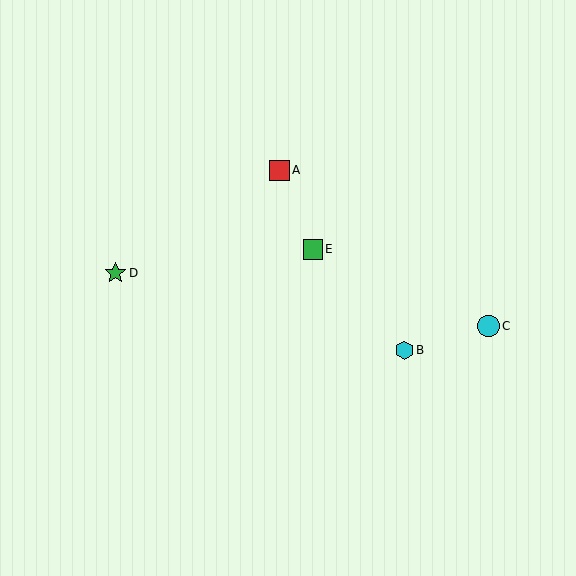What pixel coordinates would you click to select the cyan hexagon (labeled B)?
Click at (404, 350) to select the cyan hexagon B.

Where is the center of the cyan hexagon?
The center of the cyan hexagon is at (404, 350).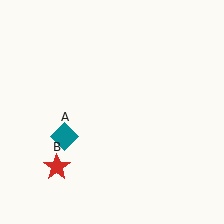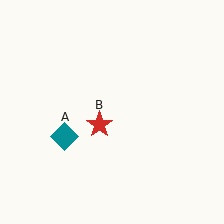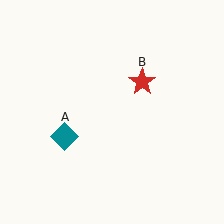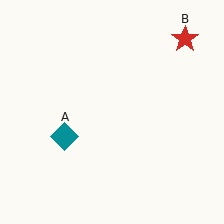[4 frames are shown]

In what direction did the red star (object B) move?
The red star (object B) moved up and to the right.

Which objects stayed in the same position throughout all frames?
Teal diamond (object A) remained stationary.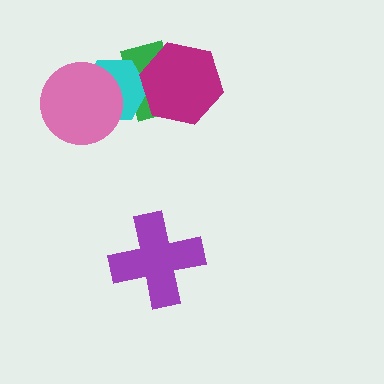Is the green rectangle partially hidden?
Yes, it is partially covered by another shape.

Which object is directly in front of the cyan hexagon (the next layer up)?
The magenta hexagon is directly in front of the cyan hexagon.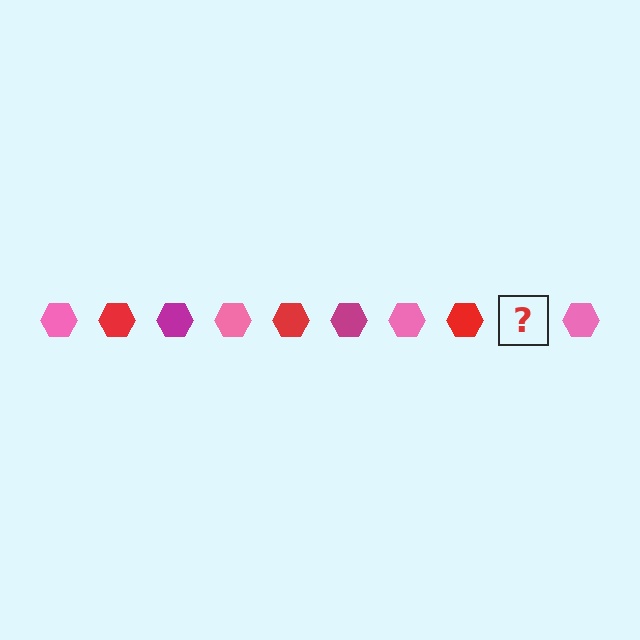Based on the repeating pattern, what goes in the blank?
The blank should be a magenta hexagon.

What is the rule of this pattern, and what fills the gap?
The rule is that the pattern cycles through pink, red, magenta hexagons. The gap should be filled with a magenta hexagon.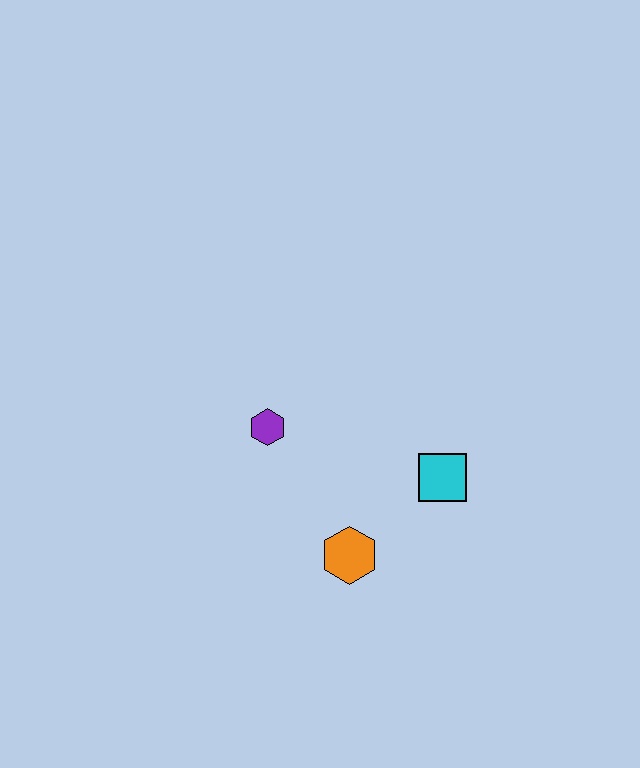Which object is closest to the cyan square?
The orange hexagon is closest to the cyan square.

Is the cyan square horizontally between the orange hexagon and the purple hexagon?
No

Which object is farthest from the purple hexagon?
The cyan square is farthest from the purple hexagon.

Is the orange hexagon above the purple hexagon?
No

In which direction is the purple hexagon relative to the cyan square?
The purple hexagon is to the left of the cyan square.